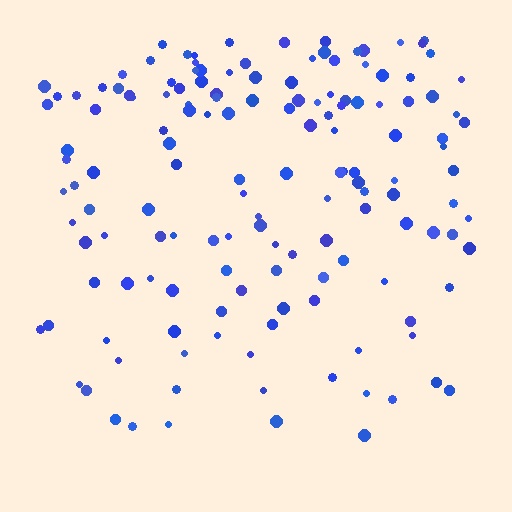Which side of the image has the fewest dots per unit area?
The bottom.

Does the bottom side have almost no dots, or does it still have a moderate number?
Still a moderate number, just noticeably fewer than the top.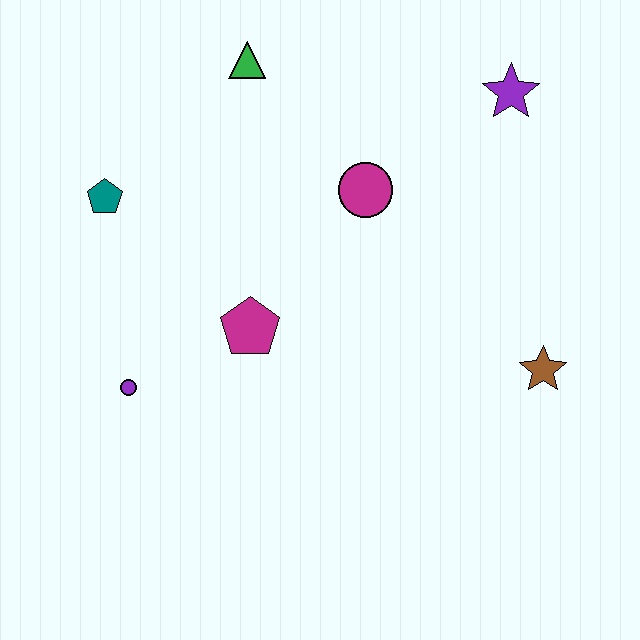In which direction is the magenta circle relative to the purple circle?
The magenta circle is to the right of the purple circle.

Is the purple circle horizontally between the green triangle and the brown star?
No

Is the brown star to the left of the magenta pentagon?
No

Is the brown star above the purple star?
No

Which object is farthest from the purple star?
The purple circle is farthest from the purple star.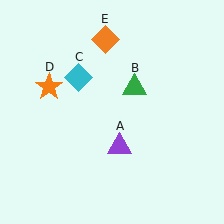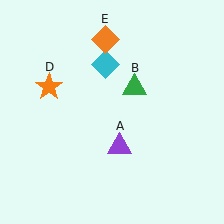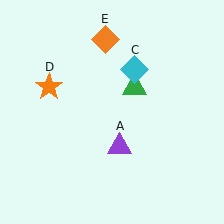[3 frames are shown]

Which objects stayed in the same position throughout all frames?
Purple triangle (object A) and green triangle (object B) and orange star (object D) and orange diamond (object E) remained stationary.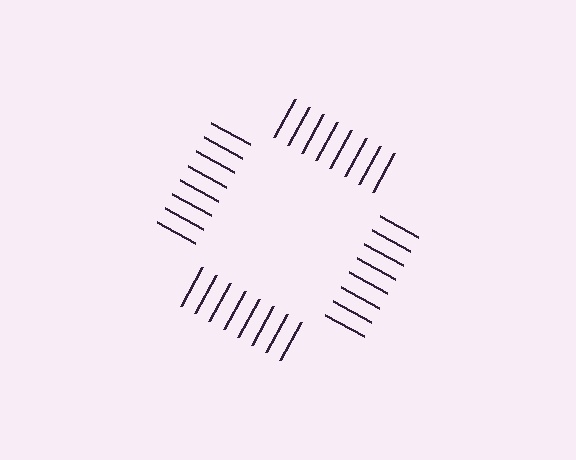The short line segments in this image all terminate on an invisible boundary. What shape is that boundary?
An illusory square — the line segments terminate on its edges but no continuous stroke is drawn.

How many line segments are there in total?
32 — 8 along each of the 4 edges.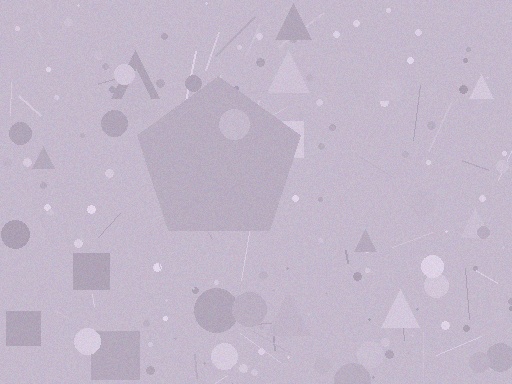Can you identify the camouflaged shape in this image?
The camouflaged shape is a pentagon.